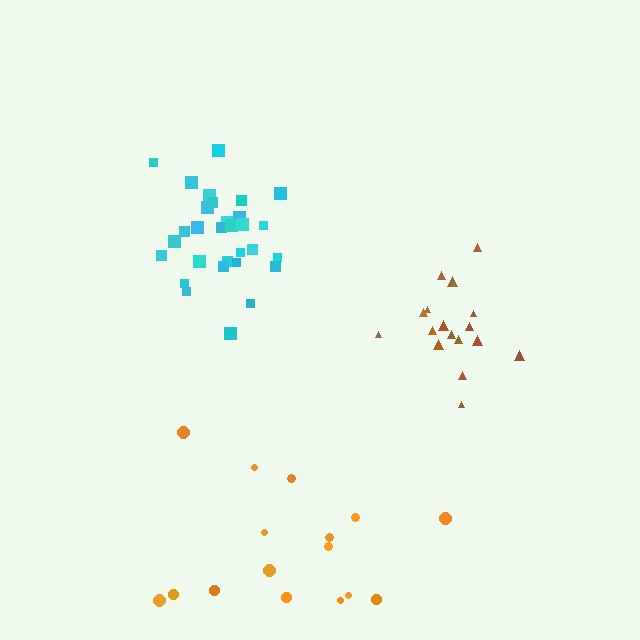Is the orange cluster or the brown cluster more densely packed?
Brown.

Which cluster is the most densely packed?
Cyan.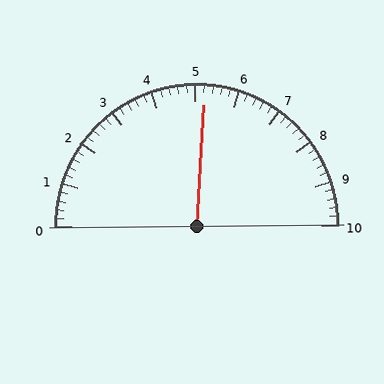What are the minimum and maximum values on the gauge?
The gauge ranges from 0 to 10.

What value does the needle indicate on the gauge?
The needle indicates approximately 5.2.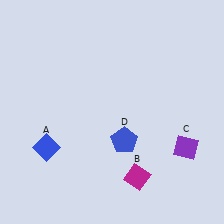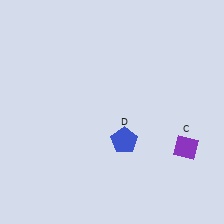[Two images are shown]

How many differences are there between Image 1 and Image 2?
There are 2 differences between the two images.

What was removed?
The magenta diamond (B), the blue diamond (A) were removed in Image 2.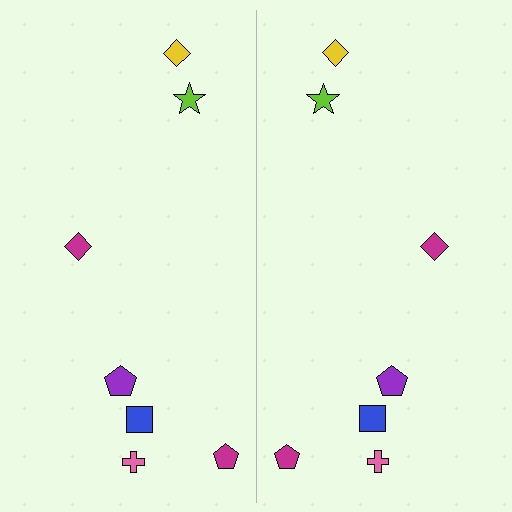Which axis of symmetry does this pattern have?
The pattern has a vertical axis of symmetry running through the center of the image.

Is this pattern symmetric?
Yes, this pattern has bilateral (reflection) symmetry.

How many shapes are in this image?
There are 14 shapes in this image.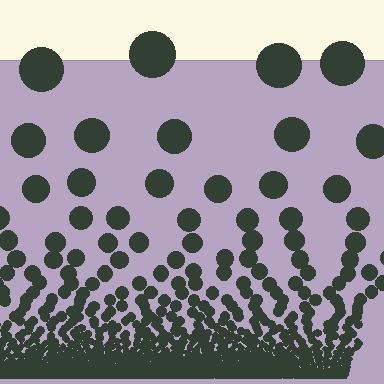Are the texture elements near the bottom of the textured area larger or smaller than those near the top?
Smaller. The gradient is inverted — elements near the bottom are smaller and denser.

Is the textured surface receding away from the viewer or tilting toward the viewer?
The surface appears to tilt toward the viewer. Texture elements get larger and sparser toward the top.